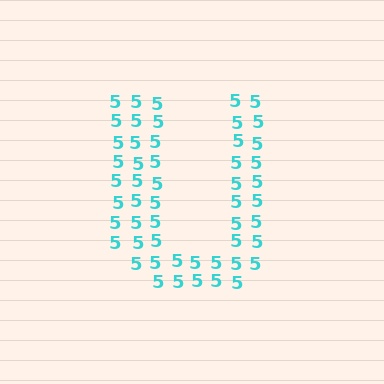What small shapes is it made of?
It is made of small digit 5's.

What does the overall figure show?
The overall figure shows the letter U.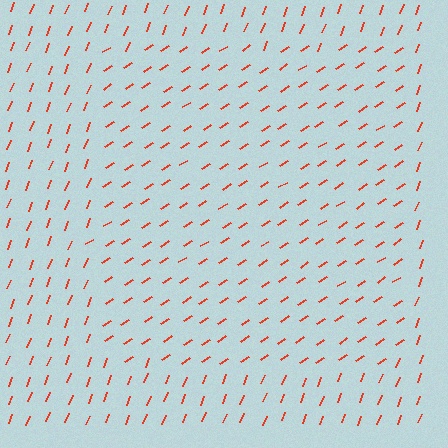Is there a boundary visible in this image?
Yes, there is a texture boundary formed by a change in line orientation.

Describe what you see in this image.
The image is filled with small red line segments. A rectangle region in the image has lines oriented differently from the surrounding lines, creating a visible texture boundary.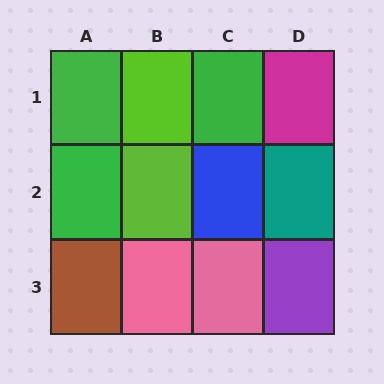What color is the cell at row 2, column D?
Teal.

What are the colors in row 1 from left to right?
Green, lime, green, magenta.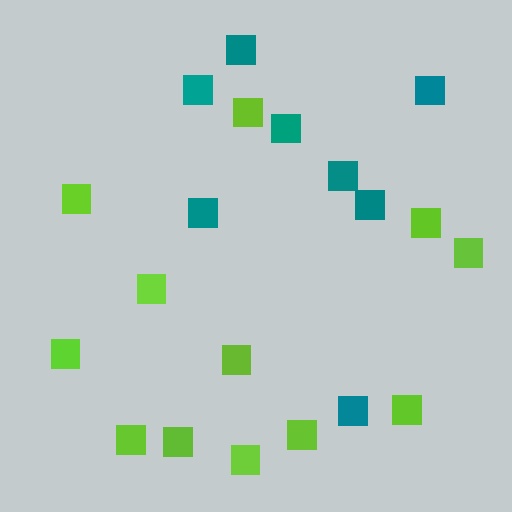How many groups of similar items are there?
There are 2 groups: one group of lime squares (12) and one group of teal squares (8).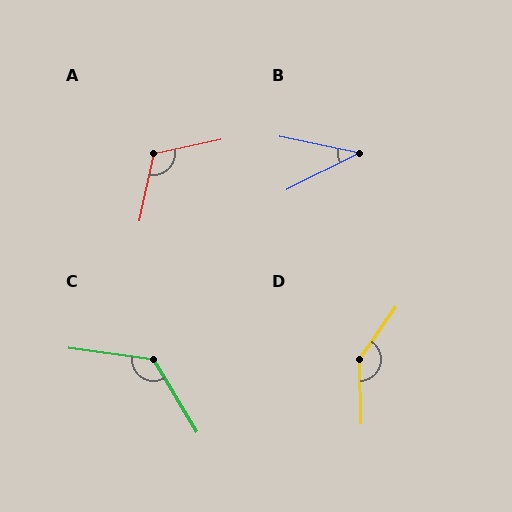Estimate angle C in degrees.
Approximately 129 degrees.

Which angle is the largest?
D, at approximately 144 degrees.